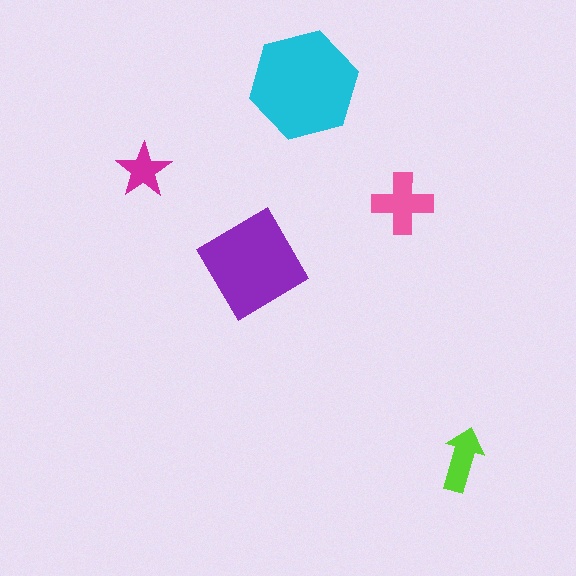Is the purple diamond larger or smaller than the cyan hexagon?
Smaller.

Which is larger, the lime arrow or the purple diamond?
The purple diamond.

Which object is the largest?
The cyan hexagon.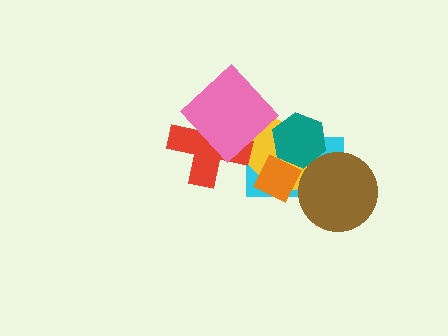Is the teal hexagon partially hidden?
Yes, it is partially covered by another shape.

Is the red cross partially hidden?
Yes, it is partially covered by another shape.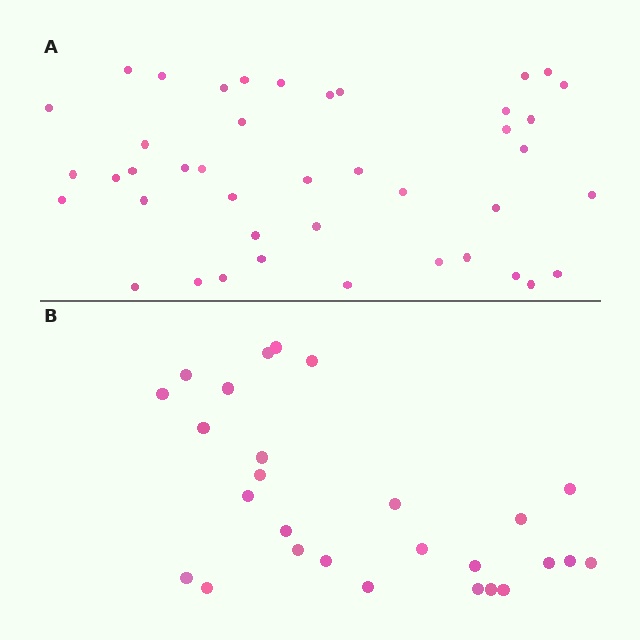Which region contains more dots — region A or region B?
Region A (the top region) has more dots.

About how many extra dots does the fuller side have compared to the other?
Region A has approximately 15 more dots than region B.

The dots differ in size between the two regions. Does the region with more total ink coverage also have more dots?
No. Region B has more total ink coverage because its dots are larger, but region A actually contains more individual dots. Total area can be misleading — the number of items is what matters here.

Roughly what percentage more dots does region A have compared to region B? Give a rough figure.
About 55% more.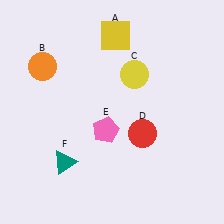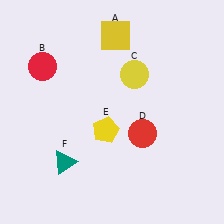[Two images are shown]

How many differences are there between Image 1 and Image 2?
There are 2 differences between the two images.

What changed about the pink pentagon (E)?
In Image 1, E is pink. In Image 2, it changed to yellow.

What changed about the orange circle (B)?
In Image 1, B is orange. In Image 2, it changed to red.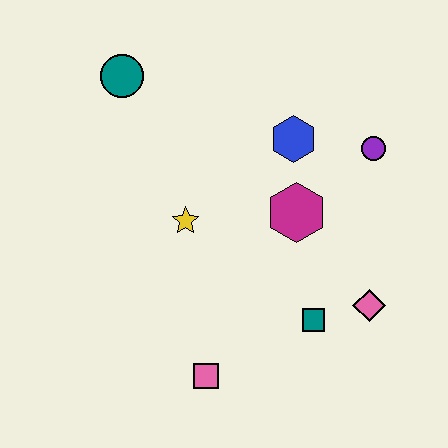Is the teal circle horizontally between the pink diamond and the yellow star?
No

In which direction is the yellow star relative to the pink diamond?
The yellow star is to the left of the pink diamond.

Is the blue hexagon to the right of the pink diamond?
No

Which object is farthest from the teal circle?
The pink diamond is farthest from the teal circle.